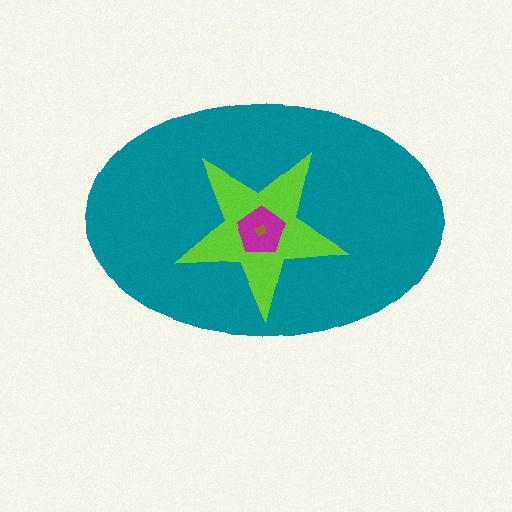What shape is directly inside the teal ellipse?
The lime star.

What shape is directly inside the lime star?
The magenta pentagon.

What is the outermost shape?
The teal ellipse.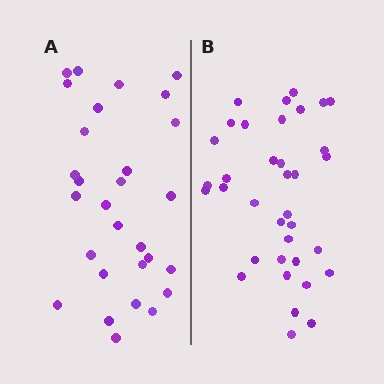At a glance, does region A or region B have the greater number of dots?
Region B (the right region) has more dots.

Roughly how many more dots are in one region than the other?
Region B has roughly 8 or so more dots than region A.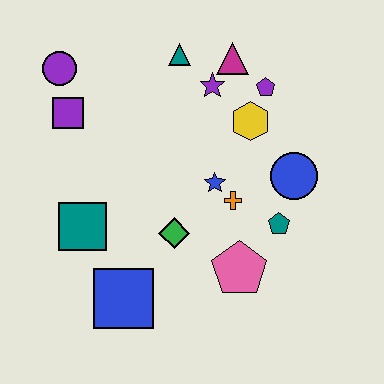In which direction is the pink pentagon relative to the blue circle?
The pink pentagon is below the blue circle.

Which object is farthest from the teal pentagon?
The purple circle is farthest from the teal pentagon.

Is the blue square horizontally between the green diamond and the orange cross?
No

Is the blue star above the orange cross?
Yes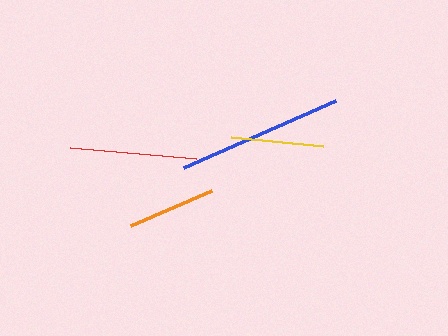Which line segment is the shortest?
The orange line is the shortest at approximately 88 pixels.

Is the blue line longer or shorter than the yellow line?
The blue line is longer than the yellow line.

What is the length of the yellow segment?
The yellow segment is approximately 92 pixels long.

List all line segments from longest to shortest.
From longest to shortest: blue, red, yellow, orange.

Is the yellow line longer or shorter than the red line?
The red line is longer than the yellow line.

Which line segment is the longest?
The blue line is the longest at approximately 166 pixels.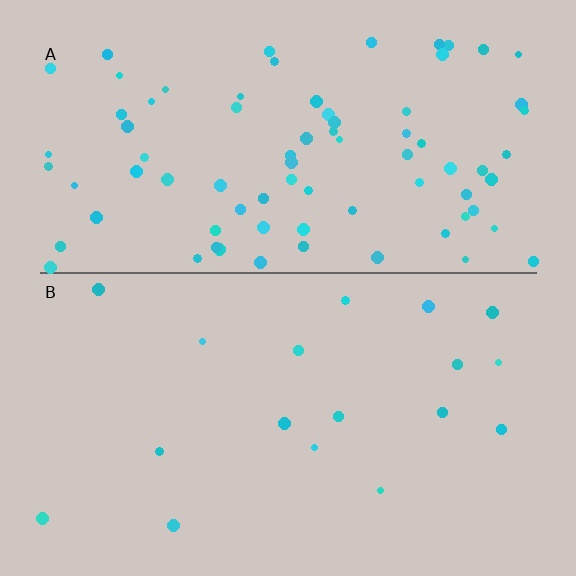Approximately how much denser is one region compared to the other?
Approximately 4.5× — region A over region B.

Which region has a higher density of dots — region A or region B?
A (the top).